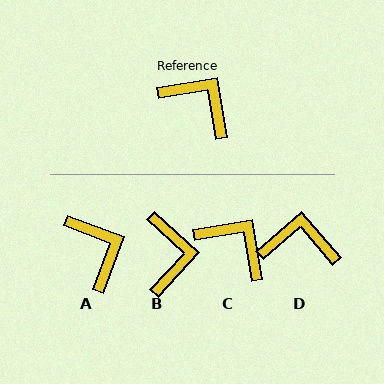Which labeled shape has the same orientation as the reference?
C.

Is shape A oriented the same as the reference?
No, it is off by about 30 degrees.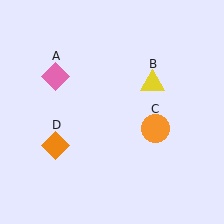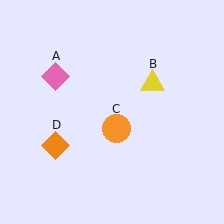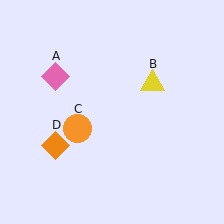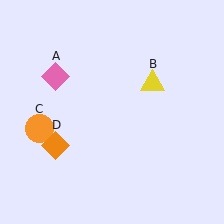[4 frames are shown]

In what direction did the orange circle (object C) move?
The orange circle (object C) moved left.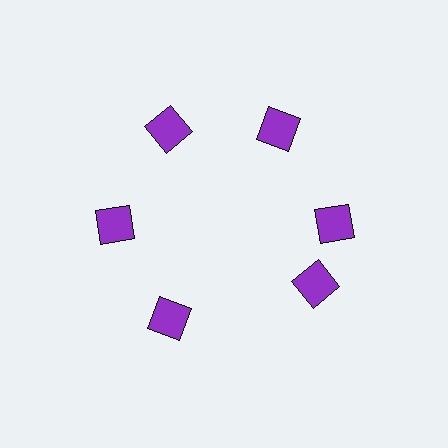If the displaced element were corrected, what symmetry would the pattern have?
It would have 6-fold rotational symmetry — the pattern would map onto itself every 60 degrees.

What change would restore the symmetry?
The symmetry would be restored by rotating it back into even spacing with its neighbors so that all 6 diamonds sit at equal angles and equal distance from the center.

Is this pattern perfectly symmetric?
No. The 6 purple diamonds are arranged in a ring, but one element near the 5 o'clock position is rotated out of alignment along the ring, breaking the 6-fold rotational symmetry.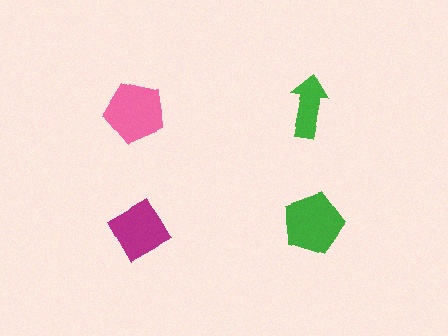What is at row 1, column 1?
A pink pentagon.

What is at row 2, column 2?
A green pentagon.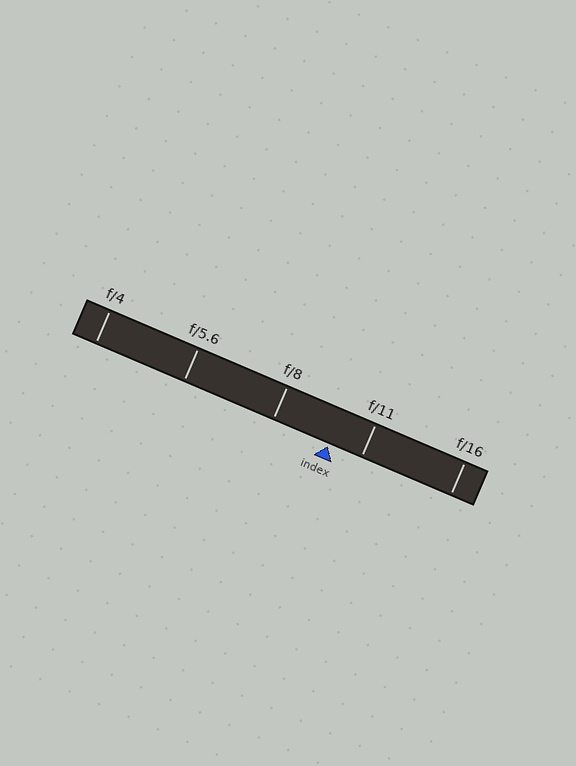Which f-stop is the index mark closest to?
The index mark is closest to f/11.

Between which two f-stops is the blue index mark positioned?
The index mark is between f/8 and f/11.